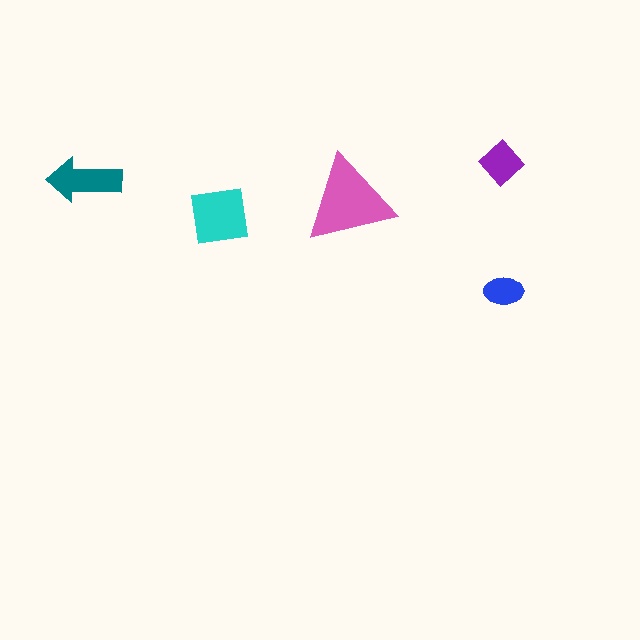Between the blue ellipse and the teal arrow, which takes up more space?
The teal arrow.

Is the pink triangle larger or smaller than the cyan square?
Larger.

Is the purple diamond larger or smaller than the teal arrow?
Smaller.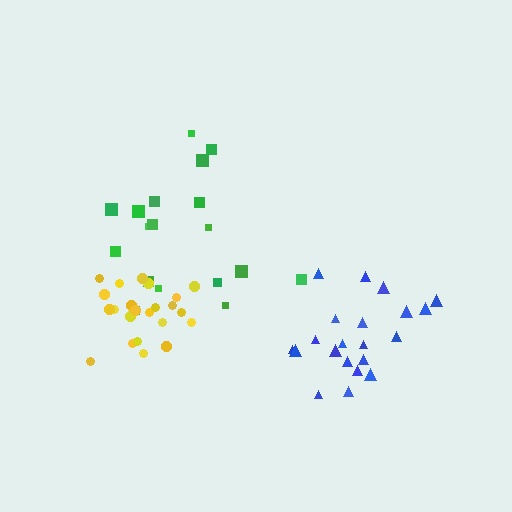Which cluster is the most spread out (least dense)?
Green.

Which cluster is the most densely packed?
Yellow.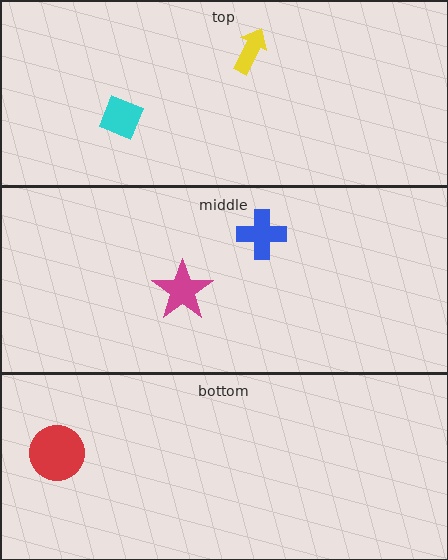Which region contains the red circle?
The bottom region.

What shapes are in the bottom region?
The red circle.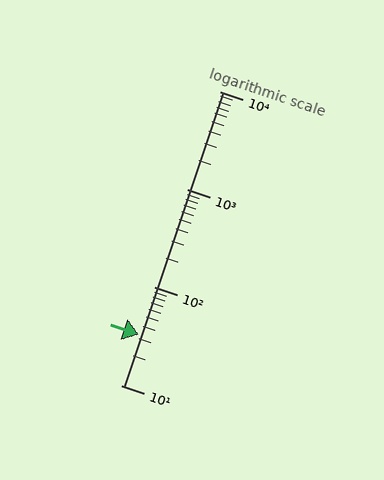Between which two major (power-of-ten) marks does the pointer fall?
The pointer is between 10 and 100.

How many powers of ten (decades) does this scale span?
The scale spans 3 decades, from 10 to 10000.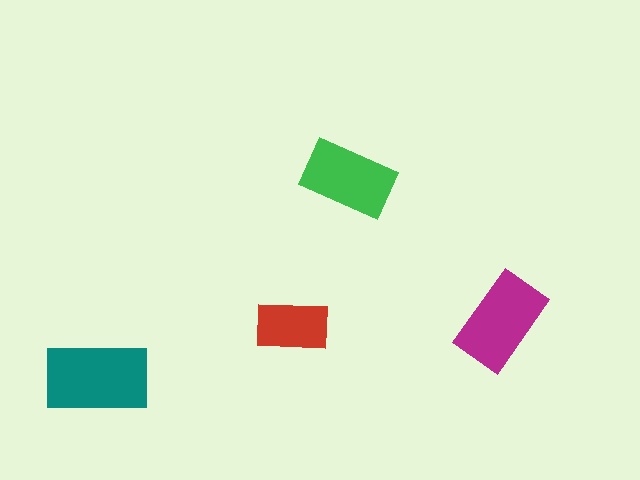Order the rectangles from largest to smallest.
the teal one, the magenta one, the green one, the red one.